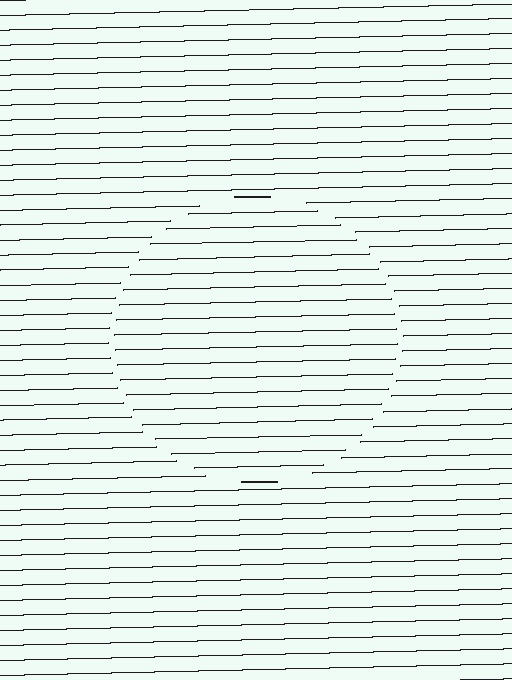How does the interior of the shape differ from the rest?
The interior of the shape contains the same grating, shifted by half a period — the contour is defined by the phase discontinuity where line-ends from the inner and outer gratings abut.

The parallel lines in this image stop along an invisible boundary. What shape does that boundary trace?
An illusory circle. The interior of the shape contains the same grating, shifted by half a period — the contour is defined by the phase discontinuity where line-ends from the inner and outer gratings abut.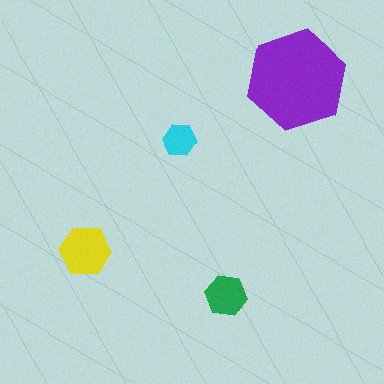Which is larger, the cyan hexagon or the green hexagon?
The green one.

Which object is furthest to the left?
The yellow hexagon is leftmost.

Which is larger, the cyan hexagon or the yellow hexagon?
The yellow one.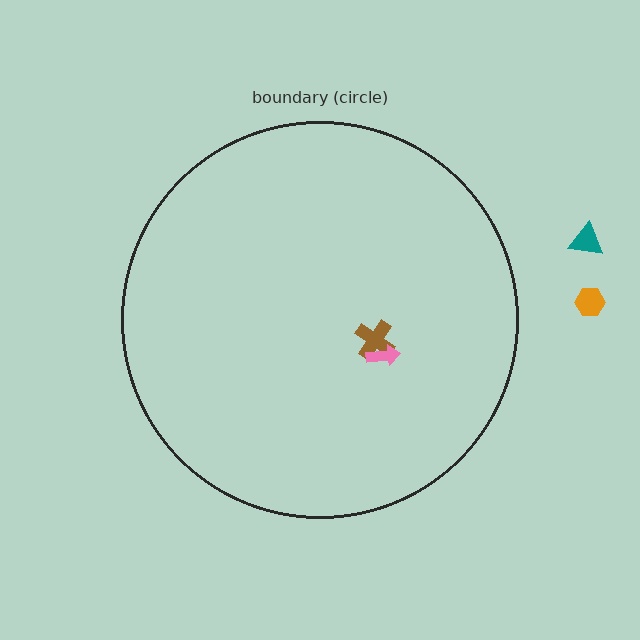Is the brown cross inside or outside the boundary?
Inside.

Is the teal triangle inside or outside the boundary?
Outside.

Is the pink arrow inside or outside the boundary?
Inside.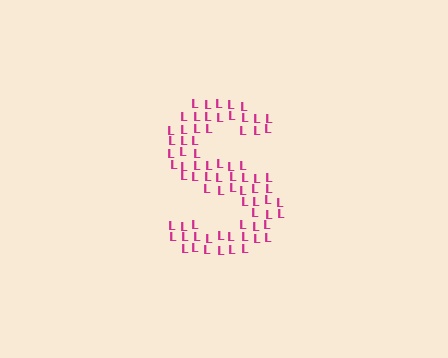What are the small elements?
The small elements are letter L's.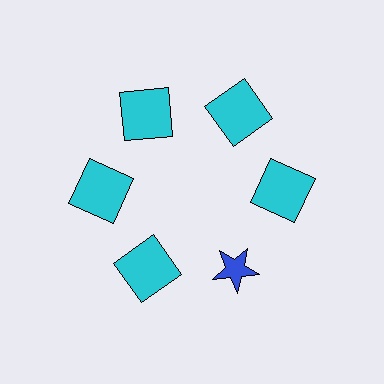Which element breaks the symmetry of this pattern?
The blue star at roughly the 5 o'clock position breaks the symmetry. All other shapes are cyan squares.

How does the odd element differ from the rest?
It differs in both color (blue instead of cyan) and shape (star instead of square).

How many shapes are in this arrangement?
There are 6 shapes arranged in a ring pattern.